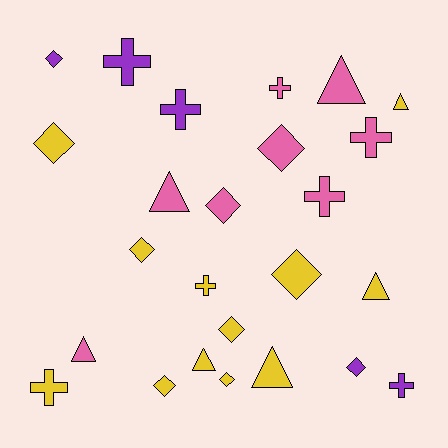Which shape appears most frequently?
Diamond, with 10 objects.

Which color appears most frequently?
Yellow, with 12 objects.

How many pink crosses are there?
There are 3 pink crosses.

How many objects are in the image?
There are 25 objects.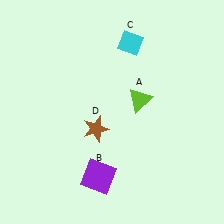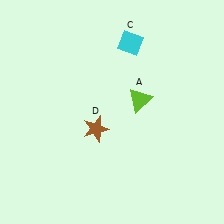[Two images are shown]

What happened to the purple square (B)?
The purple square (B) was removed in Image 2. It was in the bottom-left area of Image 1.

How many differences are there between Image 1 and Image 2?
There is 1 difference between the two images.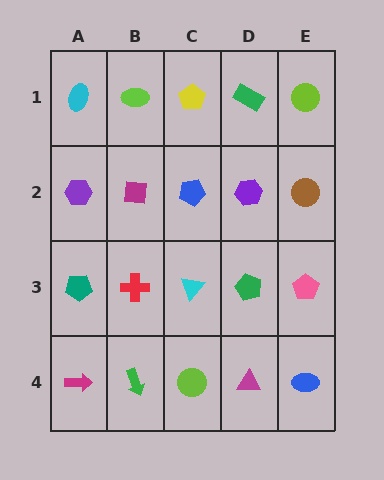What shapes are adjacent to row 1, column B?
A magenta square (row 2, column B), a cyan ellipse (row 1, column A), a yellow pentagon (row 1, column C).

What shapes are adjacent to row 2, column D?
A green rectangle (row 1, column D), a green pentagon (row 3, column D), a blue pentagon (row 2, column C), a brown circle (row 2, column E).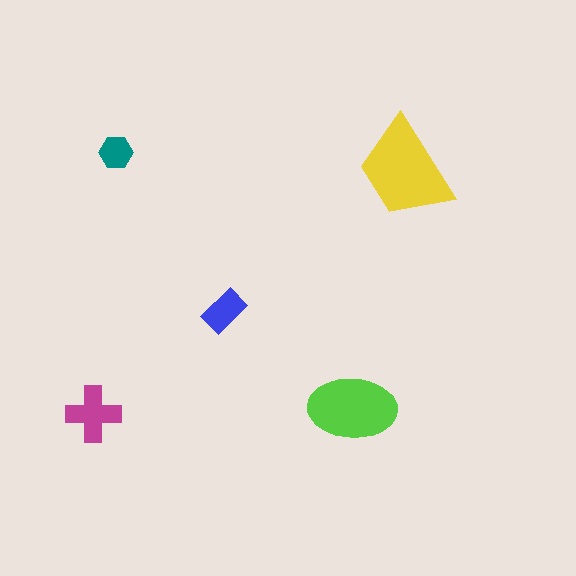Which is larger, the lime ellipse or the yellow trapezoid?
The yellow trapezoid.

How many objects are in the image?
There are 5 objects in the image.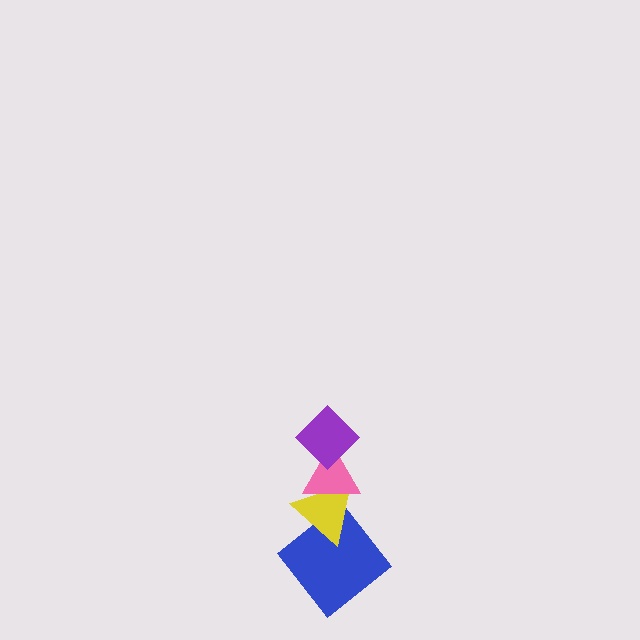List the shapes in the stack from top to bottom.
From top to bottom: the purple diamond, the pink triangle, the yellow triangle, the blue diamond.